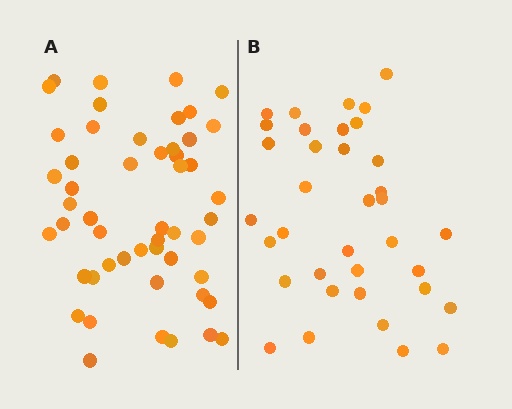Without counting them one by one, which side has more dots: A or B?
Region A (the left region) has more dots.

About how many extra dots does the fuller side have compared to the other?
Region A has approximately 15 more dots than region B.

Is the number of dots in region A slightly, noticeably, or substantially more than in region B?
Region A has noticeably more, but not dramatically so. The ratio is roughly 1.4 to 1.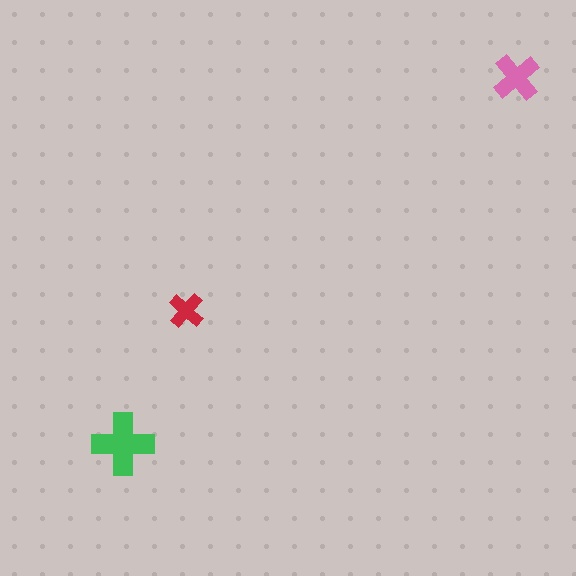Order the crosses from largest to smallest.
the green one, the pink one, the red one.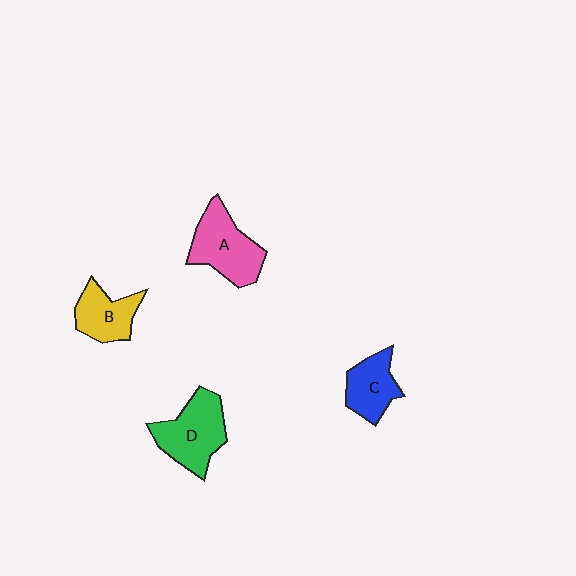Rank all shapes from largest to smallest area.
From largest to smallest: D (green), A (pink), B (yellow), C (blue).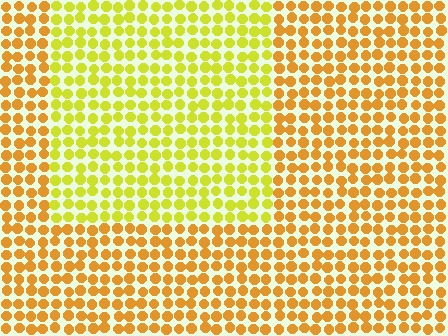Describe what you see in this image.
The image is filled with small orange elements in a uniform arrangement. A rectangle-shaped region is visible where the elements are tinted to a slightly different hue, forming a subtle color boundary.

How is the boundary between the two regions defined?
The boundary is defined purely by a slight shift in hue (about 32 degrees). Spacing, size, and orientation are identical on both sides.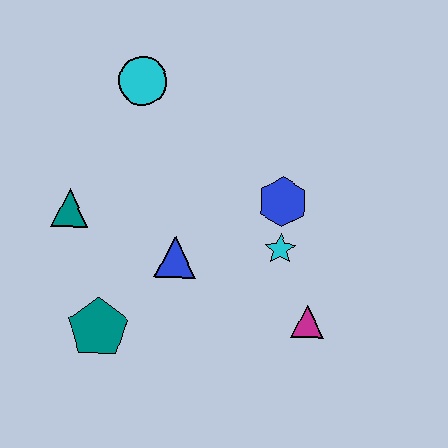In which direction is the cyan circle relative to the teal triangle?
The cyan circle is above the teal triangle.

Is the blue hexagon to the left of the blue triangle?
No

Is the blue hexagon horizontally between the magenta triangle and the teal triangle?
Yes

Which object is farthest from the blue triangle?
The cyan circle is farthest from the blue triangle.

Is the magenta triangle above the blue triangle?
No